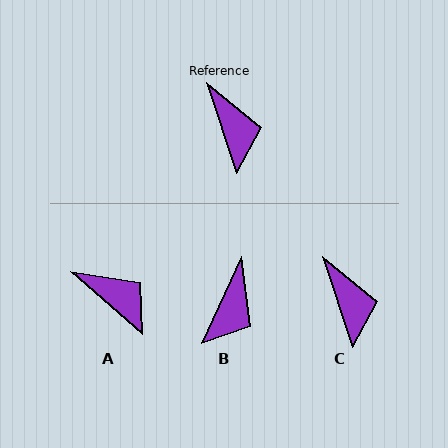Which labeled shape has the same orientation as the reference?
C.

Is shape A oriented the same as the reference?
No, it is off by about 30 degrees.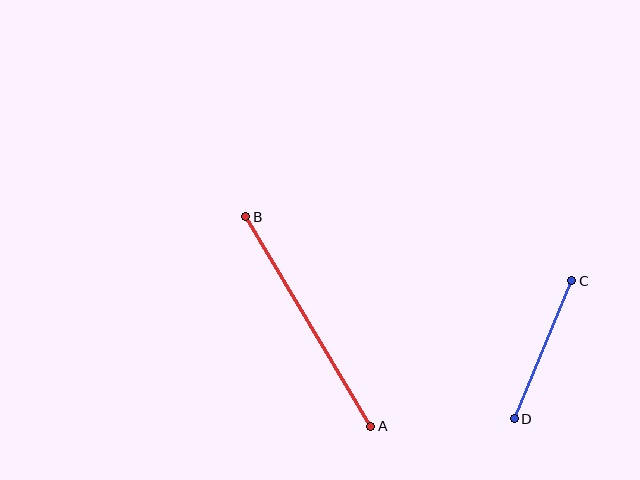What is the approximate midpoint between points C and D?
The midpoint is at approximately (543, 350) pixels.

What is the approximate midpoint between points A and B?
The midpoint is at approximately (308, 322) pixels.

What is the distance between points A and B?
The distance is approximately 244 pixels.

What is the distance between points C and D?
The distance is approximately 150 pixels.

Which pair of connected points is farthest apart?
Points A and B are farthest apart.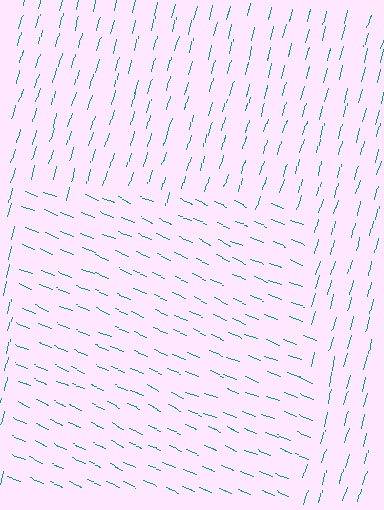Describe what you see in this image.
The image is filled with small teal line segments. A rectangle region in the image has lines oriented differently from the surrounding lines, creating a visible texture boundary.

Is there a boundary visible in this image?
Yes, there is a texture boundary formed by a change in line orientation.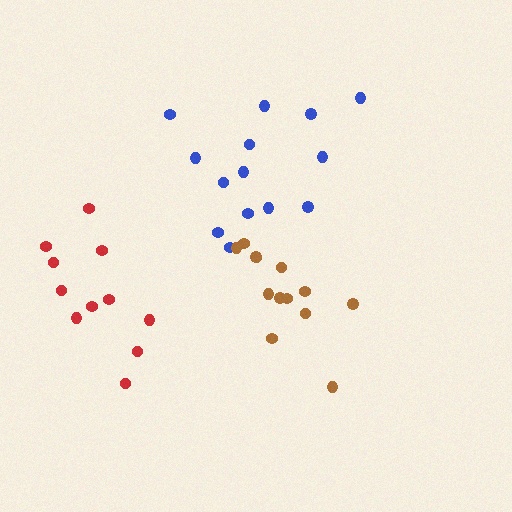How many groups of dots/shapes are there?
There are 3 groups.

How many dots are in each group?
Group 1: 11 dots, Group 2: 14 dots, Group 3: 13 dots (38 total).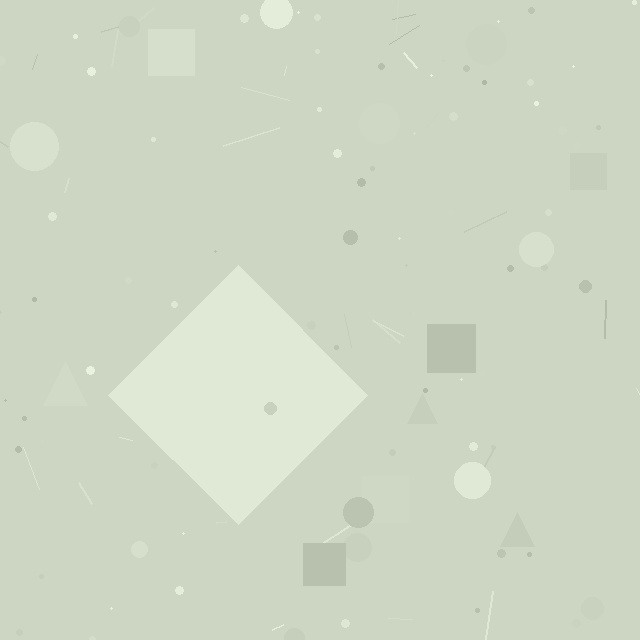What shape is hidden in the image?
A diamond is hidden in the image.